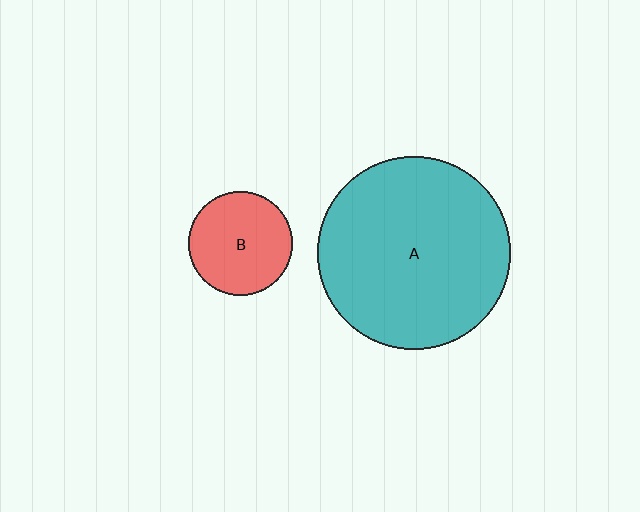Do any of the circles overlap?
No, none of the circles overlap.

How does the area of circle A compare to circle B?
Approximately 3.5 times.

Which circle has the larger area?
Circle A (teal).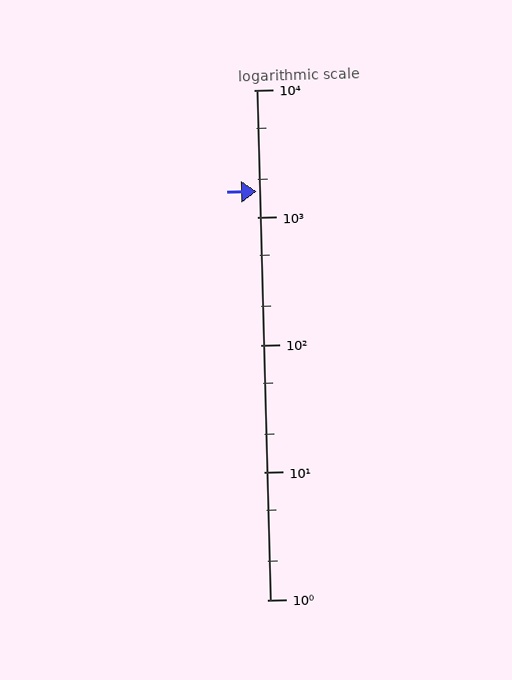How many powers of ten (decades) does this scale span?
The scale spans 4 decades, from 1 to 10000.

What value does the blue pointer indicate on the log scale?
The pointer indicates approximately 1600.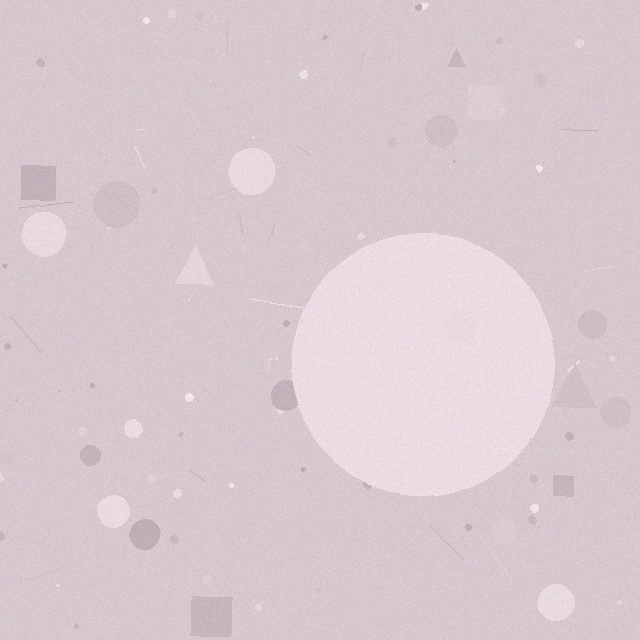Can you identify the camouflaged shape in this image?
The camouflaged shape is a circle.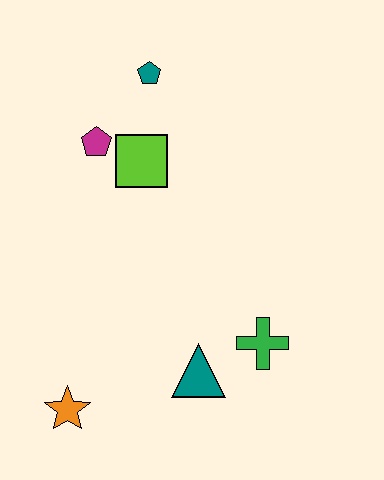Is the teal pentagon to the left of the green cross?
Yes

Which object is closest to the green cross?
The teal triangle is closest to the green cross.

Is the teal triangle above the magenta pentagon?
No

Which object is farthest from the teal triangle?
The teal pentagon is farthest from the teal triangle.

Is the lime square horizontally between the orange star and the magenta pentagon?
No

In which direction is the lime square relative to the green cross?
The lime square is above the green cross.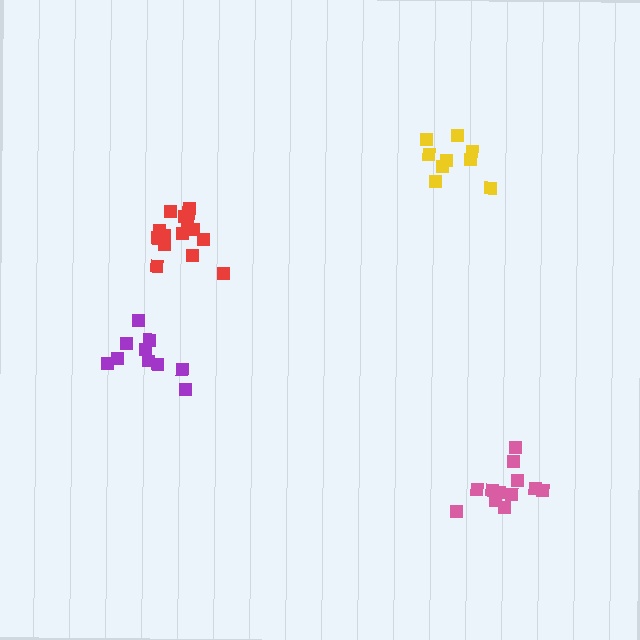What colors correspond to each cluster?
The clusters are colored: red, yellow, pink, purple.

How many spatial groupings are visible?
There are 4 spatial groupings.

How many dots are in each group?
Group 1: 15 dots, Group 2: 10 dots, Group 3: 12 dots, Group 4: 10 dots (47 total).